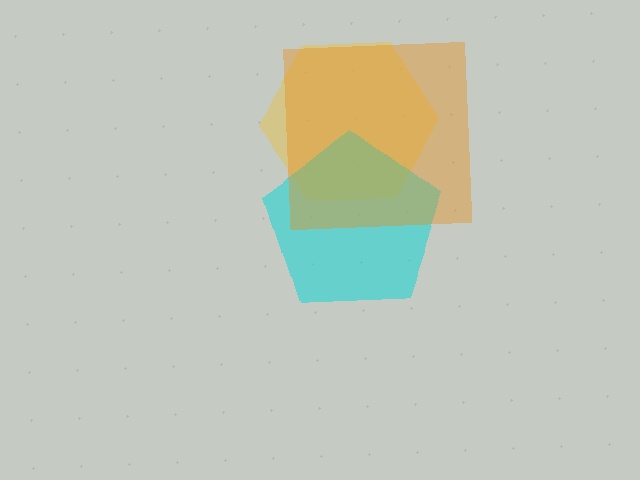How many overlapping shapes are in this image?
There are 3 overlapping shapes in the image.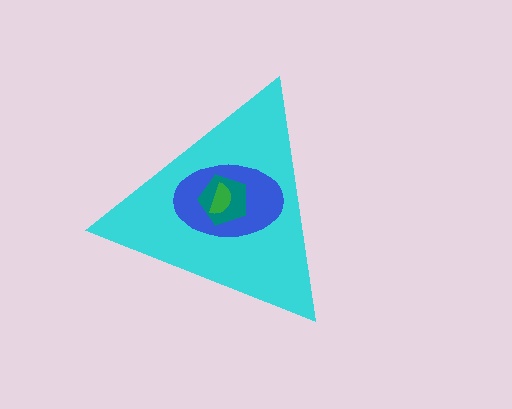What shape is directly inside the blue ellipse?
The teal pentagon.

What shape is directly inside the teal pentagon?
The green semicircle.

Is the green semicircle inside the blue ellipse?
Yes.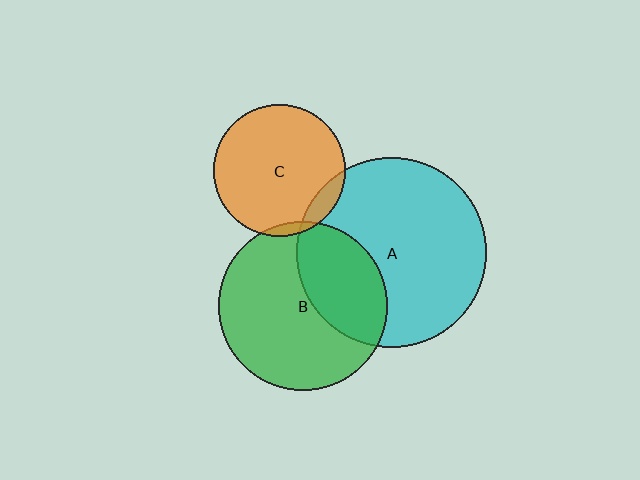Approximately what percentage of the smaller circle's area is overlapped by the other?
Approximately 5%.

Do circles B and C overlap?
Yes.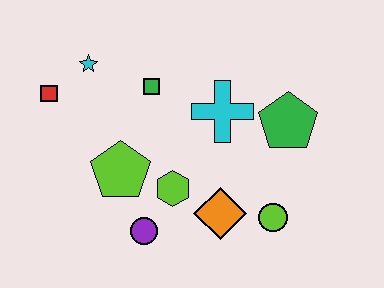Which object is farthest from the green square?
The lime circle is farthest from the green square.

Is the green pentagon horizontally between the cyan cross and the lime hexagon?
No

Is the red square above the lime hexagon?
Yes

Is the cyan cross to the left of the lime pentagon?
No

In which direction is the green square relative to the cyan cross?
The green square is to the left of the cyan cross.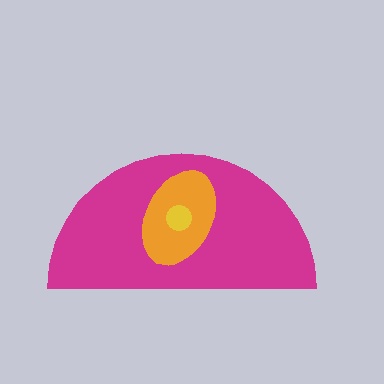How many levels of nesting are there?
3.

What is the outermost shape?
The magenta semicircle.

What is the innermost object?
The yellow circle.